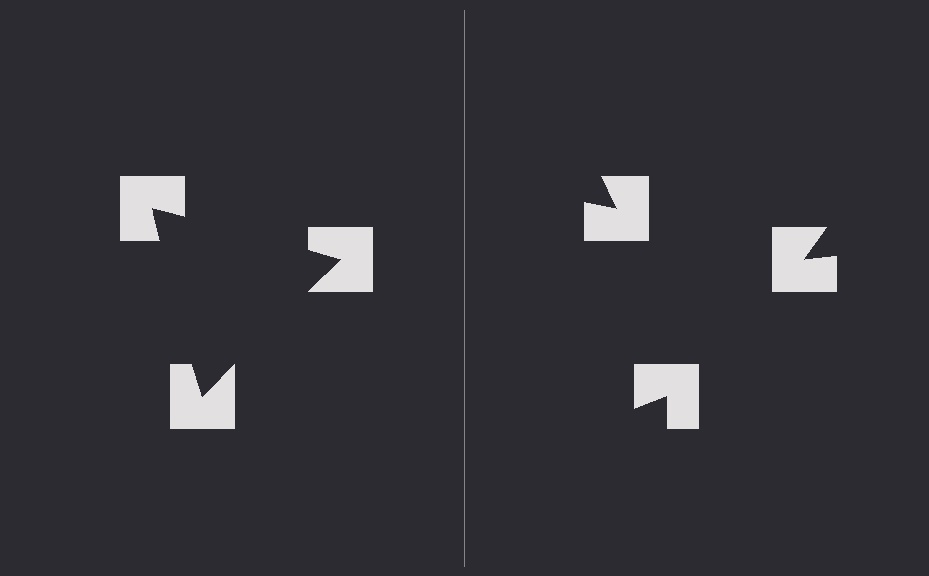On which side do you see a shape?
An illusory triangle appears on the left side. On the right side the wedge cuts are rotated, so no coherent shape forms.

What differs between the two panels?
The notched squares are positioned identically on both sides; only the wedge orientations differ. On the left they align to a triangle; on the right they are misaligned.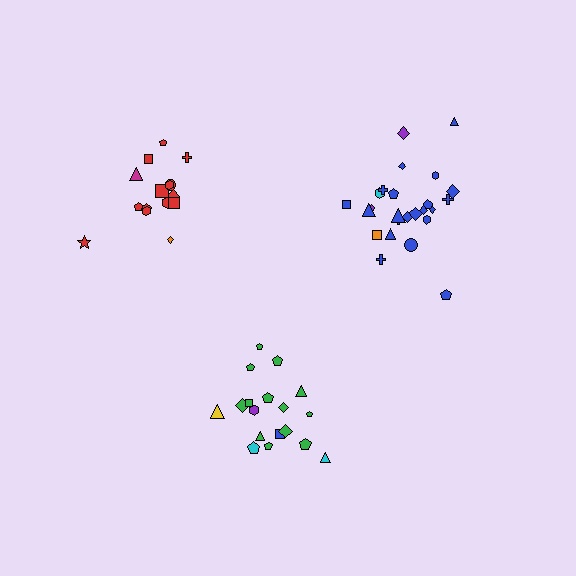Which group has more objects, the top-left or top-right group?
The top-right group.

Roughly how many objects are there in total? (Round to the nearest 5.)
Roughly 60 objects in total.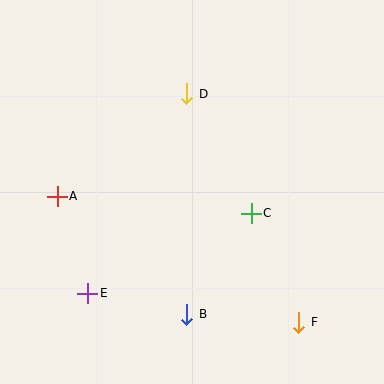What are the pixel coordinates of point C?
Point C is at (251, 213).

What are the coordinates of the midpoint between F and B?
The midpoint between F and B is at (243, 318).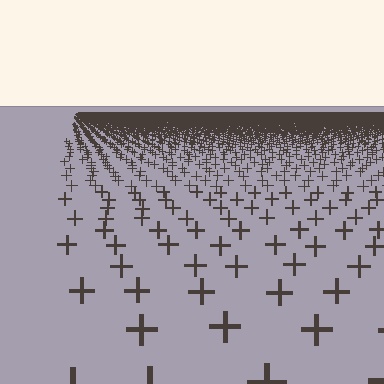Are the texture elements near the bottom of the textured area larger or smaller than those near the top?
Larger. Near the bottom, elements are closer to the viewer and appear at a bigger on-screen size.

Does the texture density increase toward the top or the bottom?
Density increases toward the top.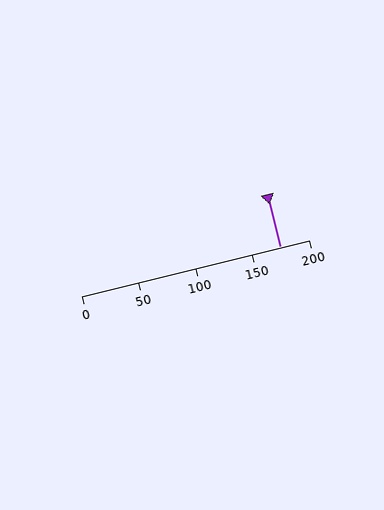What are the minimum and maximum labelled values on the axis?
The axis runs from 0 to 200.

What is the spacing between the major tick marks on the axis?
The major ticks are spaced 50 apart.